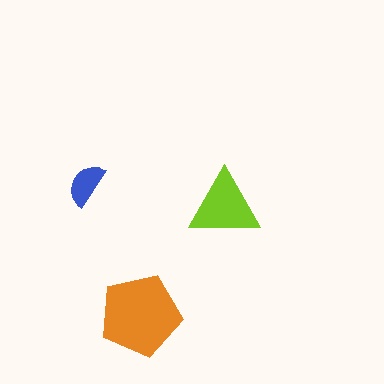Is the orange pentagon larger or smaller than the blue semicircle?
Larger.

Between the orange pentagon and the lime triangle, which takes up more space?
The orange pentagon.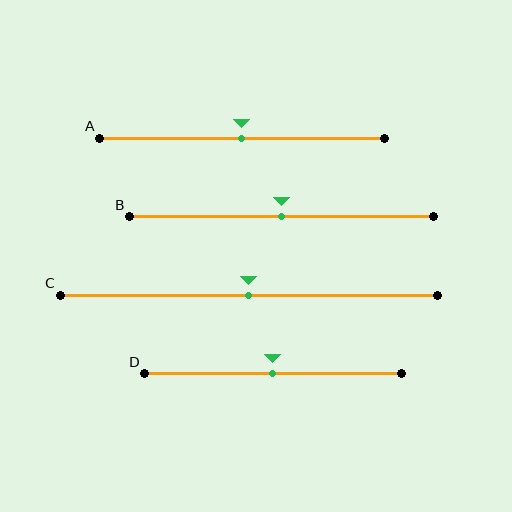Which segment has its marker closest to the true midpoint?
Segment A has its marker closest to the true midpoint.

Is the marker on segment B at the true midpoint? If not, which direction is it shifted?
Yes, the marker on segment B is at the true midpoint.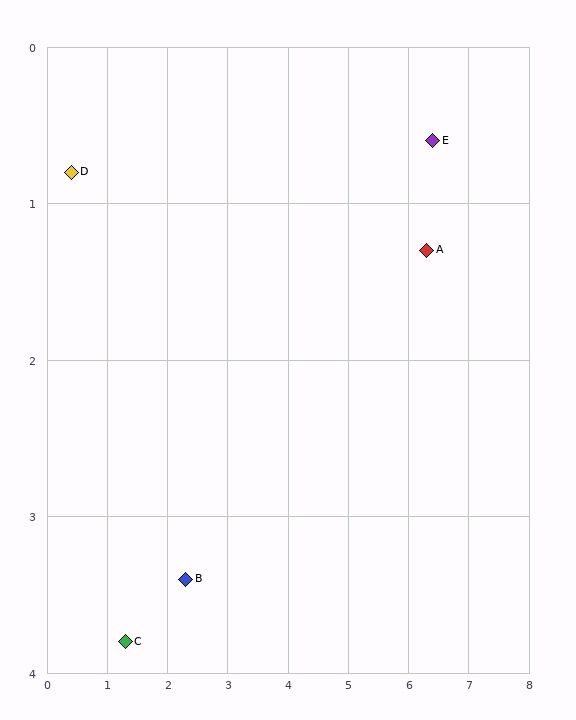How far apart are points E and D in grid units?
Points E and D are about 6.0 grid units apart.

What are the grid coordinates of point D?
Point D is at approximately (0.4, 0.8).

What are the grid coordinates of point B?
Point B is at approximately (2.3, 3.4).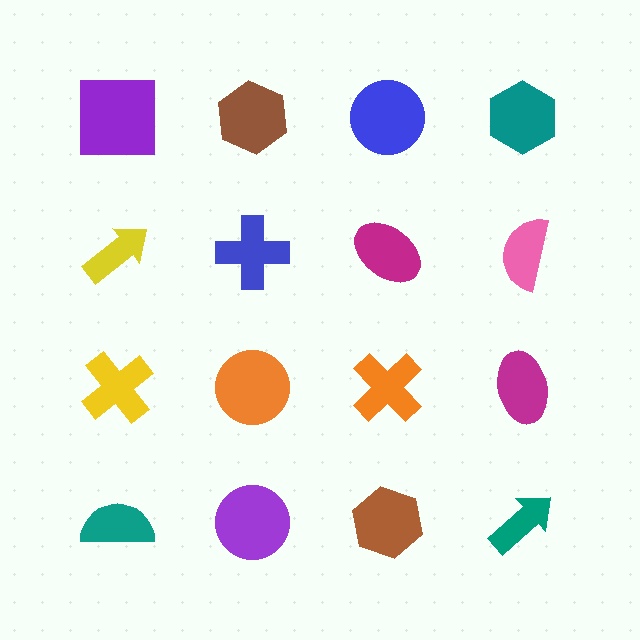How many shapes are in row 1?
4 shapes.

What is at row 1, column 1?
A purple square.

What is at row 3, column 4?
A magenta ellipse.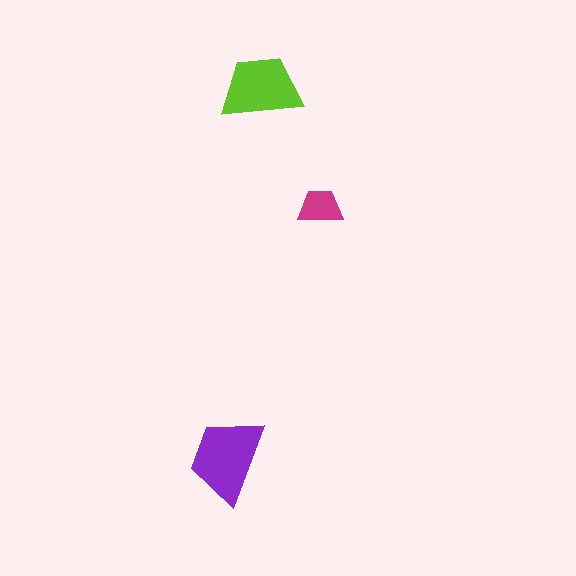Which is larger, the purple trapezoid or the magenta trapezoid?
The purple one.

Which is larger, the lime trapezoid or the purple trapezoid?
The purple one.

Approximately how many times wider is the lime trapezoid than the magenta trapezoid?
About 2 times wider.